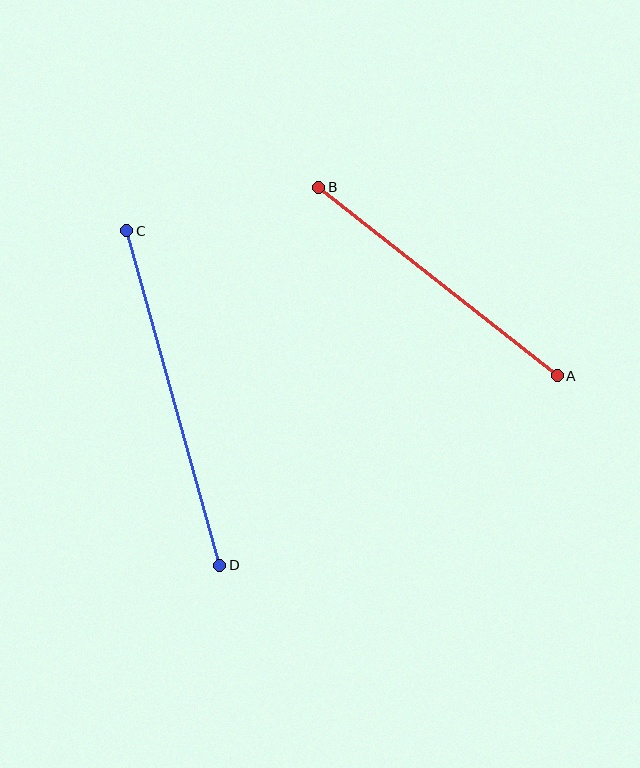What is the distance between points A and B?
The distance is approximately 304 pixels.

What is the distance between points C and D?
The distance is approximately 347 pixels.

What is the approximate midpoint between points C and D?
The midpoint is at approximately (173, 398) pixels.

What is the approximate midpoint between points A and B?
The midpoint is at approximately (438, 281) pixels.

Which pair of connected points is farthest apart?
Points C and D are farthest apart.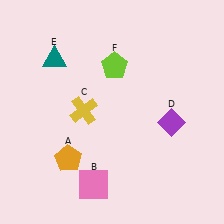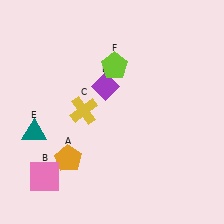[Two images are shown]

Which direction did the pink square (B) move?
The pink square (B) moved left.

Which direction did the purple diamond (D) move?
The purple diamond (D) moved left.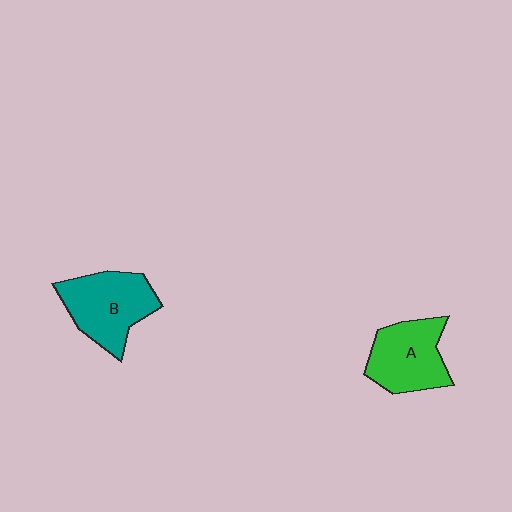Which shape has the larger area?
Shape B (teal).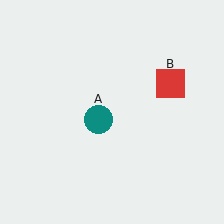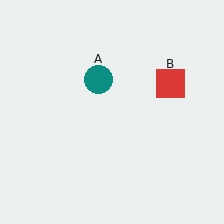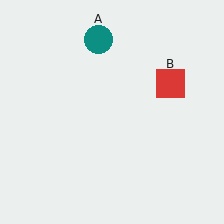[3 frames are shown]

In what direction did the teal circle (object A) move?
The teal circle (object A) moved up.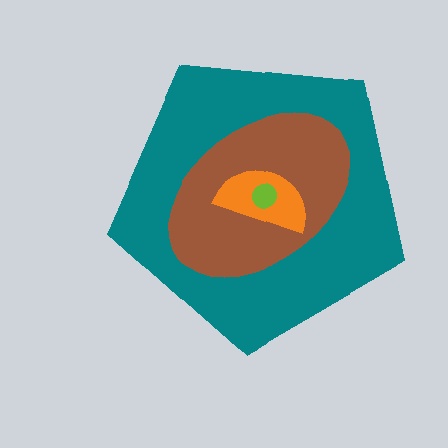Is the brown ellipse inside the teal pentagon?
Yes.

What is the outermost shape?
The teal pentagon.